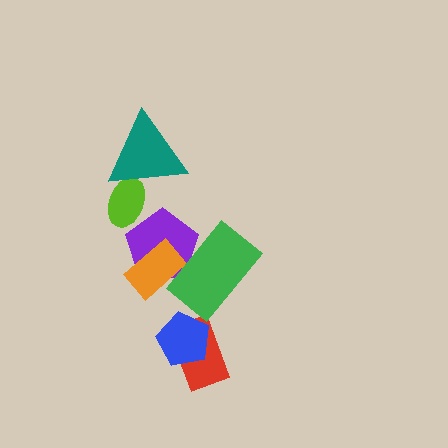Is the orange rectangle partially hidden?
Yes, it is partially covered by another shape.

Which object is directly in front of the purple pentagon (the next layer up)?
The orange rectangle is directly in front of the purple pentagon.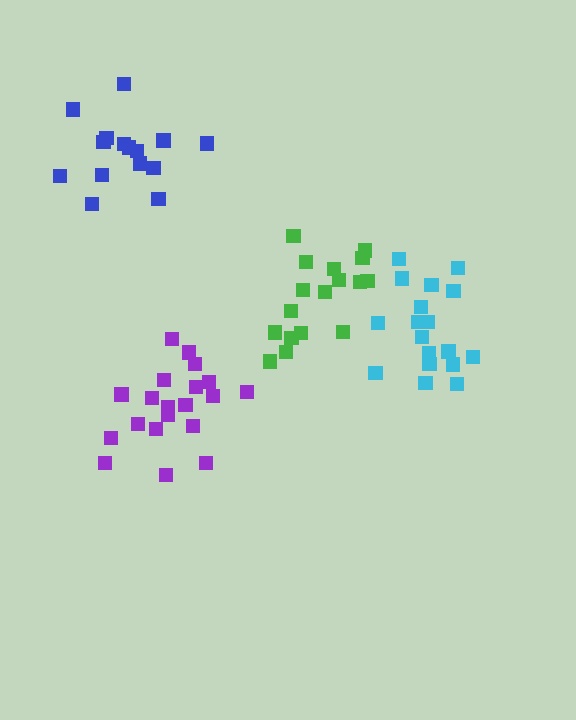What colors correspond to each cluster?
The clusters are colored: cyan, blue, green, purple.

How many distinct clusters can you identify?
There are 4 distinct clusters.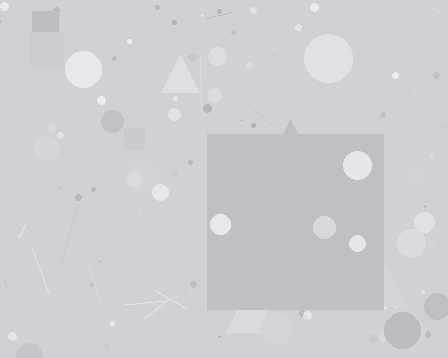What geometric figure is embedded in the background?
A square is embedded in the background.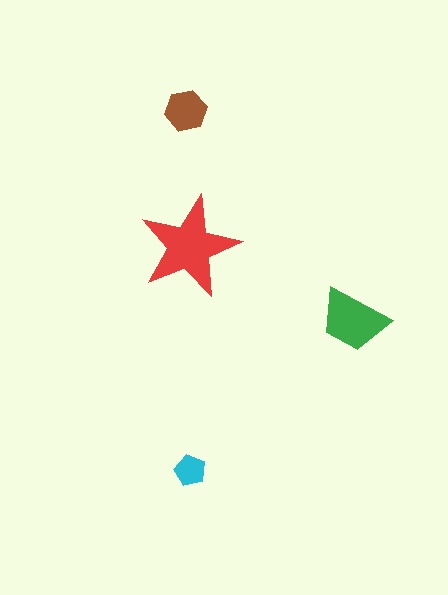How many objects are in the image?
There are 4 objects in the image.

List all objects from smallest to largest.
The cyan pentagon, the brown hexagon, the green trapezoid, the red star.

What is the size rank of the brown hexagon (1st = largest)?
3rd.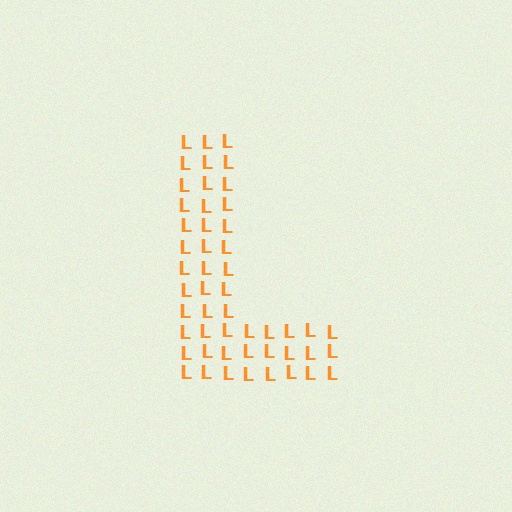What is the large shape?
The large shape is the letter L.